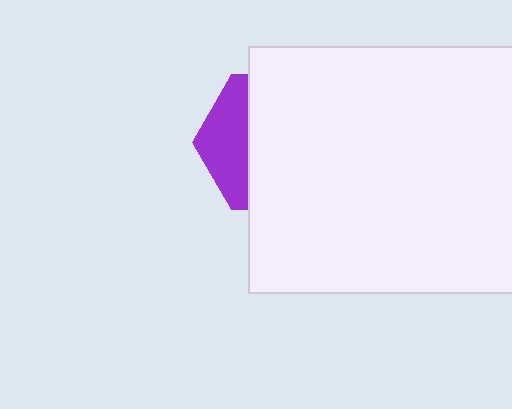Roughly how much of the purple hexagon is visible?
A small part of it is visible (roughly 30%).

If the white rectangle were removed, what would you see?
You would see the complete purple hexagon.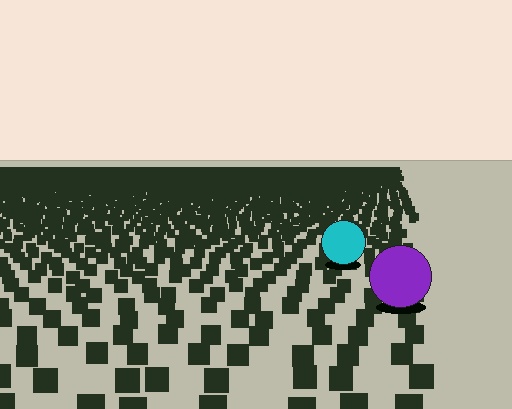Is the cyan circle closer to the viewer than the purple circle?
No. The purple circle is closer — you can tell from the texture gradient: the ground texture is coarser near it.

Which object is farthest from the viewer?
The cyan circle is farthest from the viewer. It appears smaller and the ground texture around it is denser.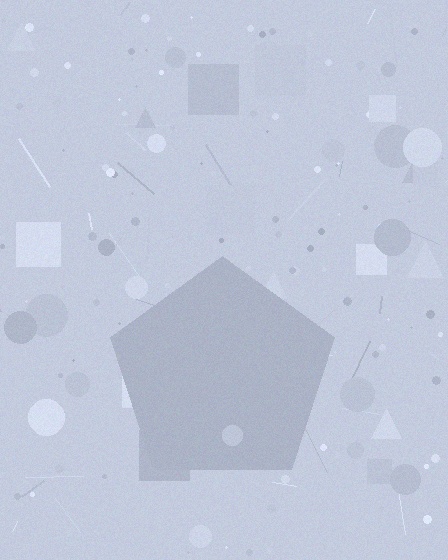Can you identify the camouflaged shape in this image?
The camouflaged shape is a pentagon.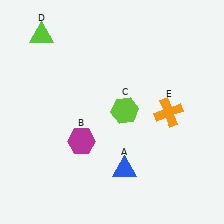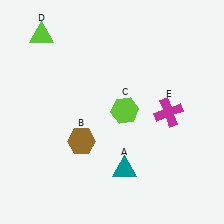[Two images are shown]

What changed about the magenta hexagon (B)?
In Image 1, B is magenta. In Image 2, it changed to brown.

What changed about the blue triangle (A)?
In Image 1, A is blue. In Image 2, it changed to teal.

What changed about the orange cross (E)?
In Image 1, E is orange. In Image 2, it changed to magenta.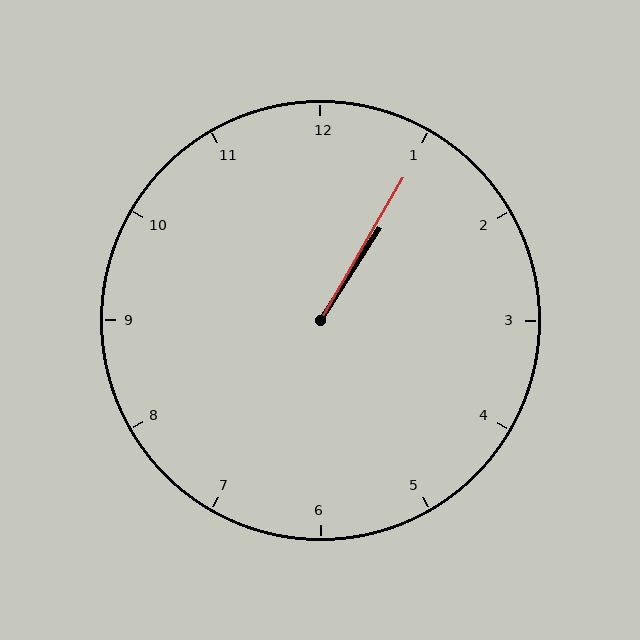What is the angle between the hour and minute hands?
Approximately 2 degrees.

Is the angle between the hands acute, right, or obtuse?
It is acute.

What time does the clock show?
1:05.